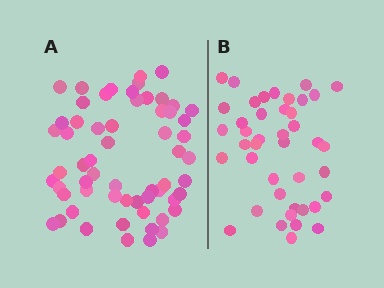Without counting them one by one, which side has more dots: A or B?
Region A (the left region) has more dots.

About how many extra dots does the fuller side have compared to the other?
Region A has approximately 20 more dots than region B.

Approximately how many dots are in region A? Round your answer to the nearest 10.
About 60 dots.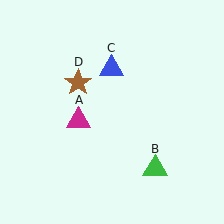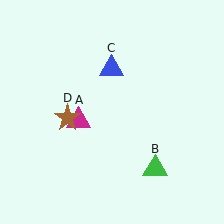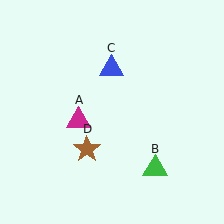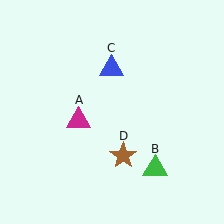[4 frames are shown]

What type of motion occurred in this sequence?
The brown star (object D) rotated counterclockwise around the center of the scene.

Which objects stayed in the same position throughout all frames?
Magenta triangle (object A) and green triangle (object B) and blue triangle (object C) remained stationary.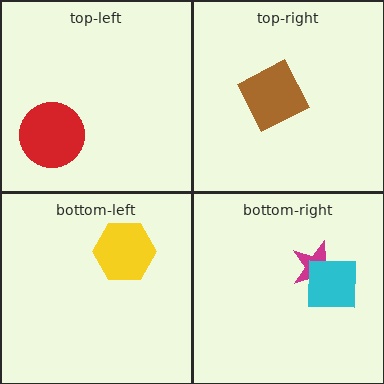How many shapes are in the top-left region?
1.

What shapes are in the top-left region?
The red circle.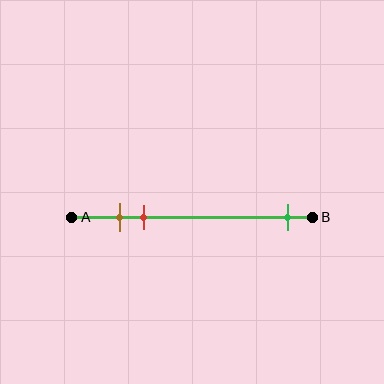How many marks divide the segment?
There are 3 marks dividing the segment.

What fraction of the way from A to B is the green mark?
The green mark is approximately 90% (0.9) of the way from A to B.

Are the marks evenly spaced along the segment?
No, the marks are not evenly spaced.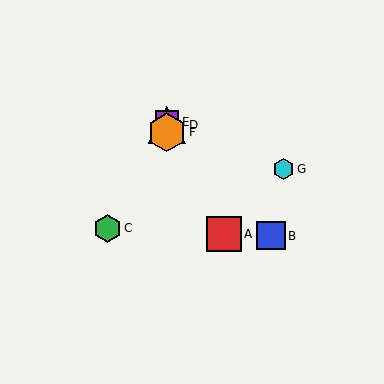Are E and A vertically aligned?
No, E is at x≈167 and A is at x≈224.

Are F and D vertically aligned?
Yes, both are at x≈167.